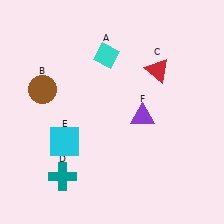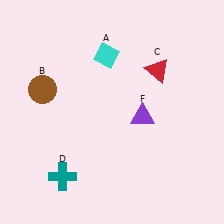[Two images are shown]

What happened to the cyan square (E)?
The cyan square (E) was removed in Image 2. It was in the bottom-left area of Image 1.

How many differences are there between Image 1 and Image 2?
There is 1 difference between the two images.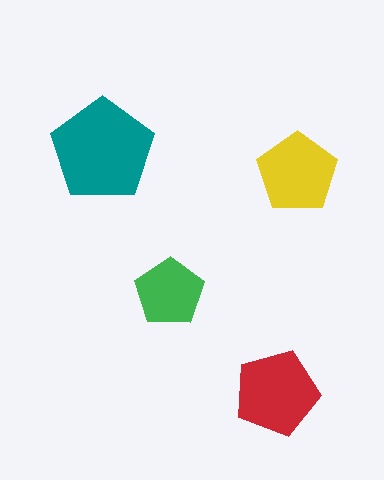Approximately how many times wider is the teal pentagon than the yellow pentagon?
About 1.5 times wider.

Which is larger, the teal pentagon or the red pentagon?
The teal one.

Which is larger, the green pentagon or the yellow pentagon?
The yellow one.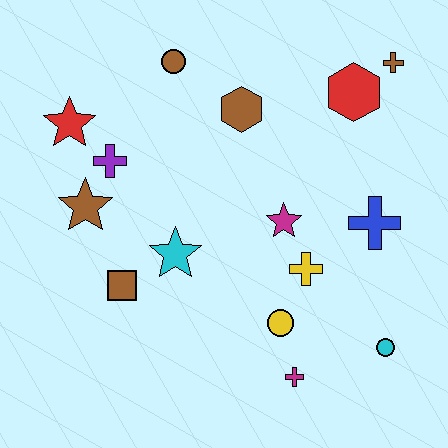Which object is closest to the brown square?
The cyan star is closest to the brown square.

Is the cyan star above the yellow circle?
Yes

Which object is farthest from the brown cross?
The brown square is farthest from the brown cross.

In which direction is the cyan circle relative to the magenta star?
The cyan circle is below the magenta star.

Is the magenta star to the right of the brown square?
Yes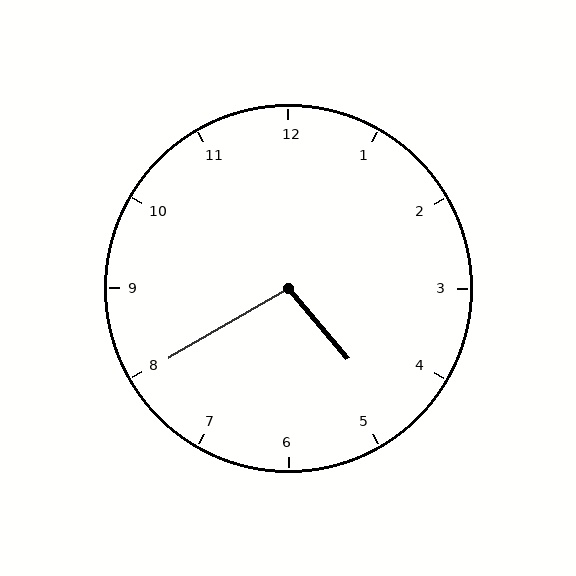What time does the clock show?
4:40.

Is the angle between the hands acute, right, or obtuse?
It is obtuse.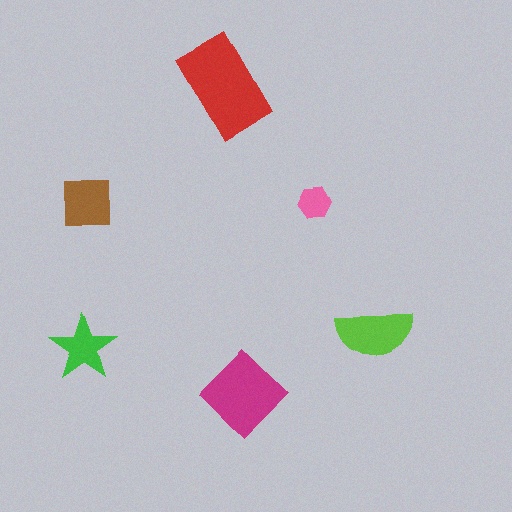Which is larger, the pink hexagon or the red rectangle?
The red rectangle.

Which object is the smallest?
The pink hexagon.